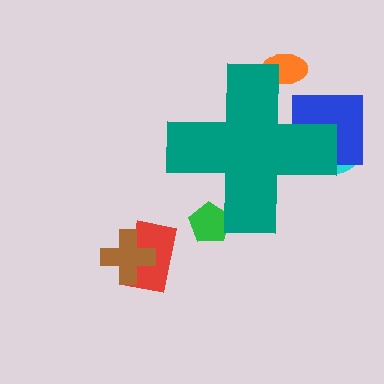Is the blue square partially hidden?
Yes, the blue square is partially hidden behind the teal cross.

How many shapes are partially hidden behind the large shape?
4 shapes are partially hidden.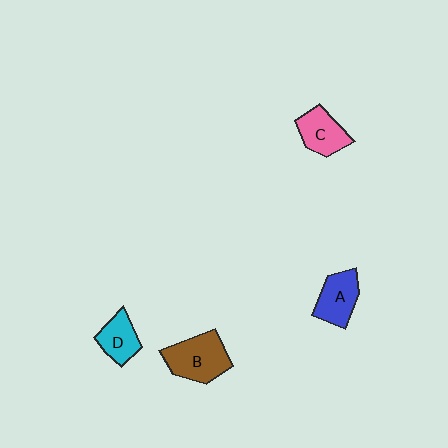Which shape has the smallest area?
Shape D (cyan).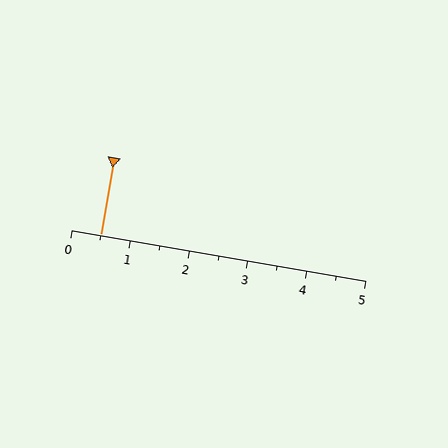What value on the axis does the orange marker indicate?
The marker indicates approximately 0.5.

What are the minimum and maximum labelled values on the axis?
The axis runs from 0 to 5.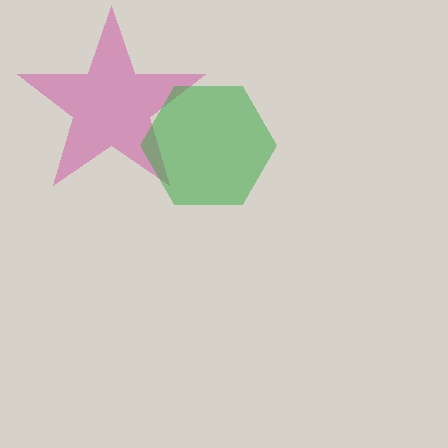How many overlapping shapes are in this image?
There are 2 overlapping shapes in the image.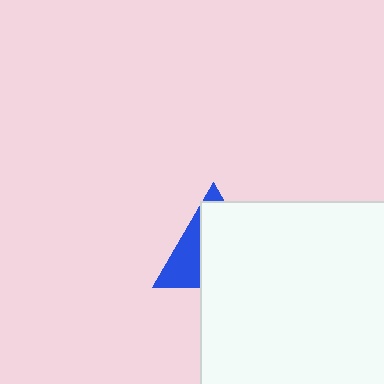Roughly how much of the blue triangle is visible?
A small part of it is visible (roughly 33%).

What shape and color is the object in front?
The object in front is a white square.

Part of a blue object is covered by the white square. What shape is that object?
It is a triangle.